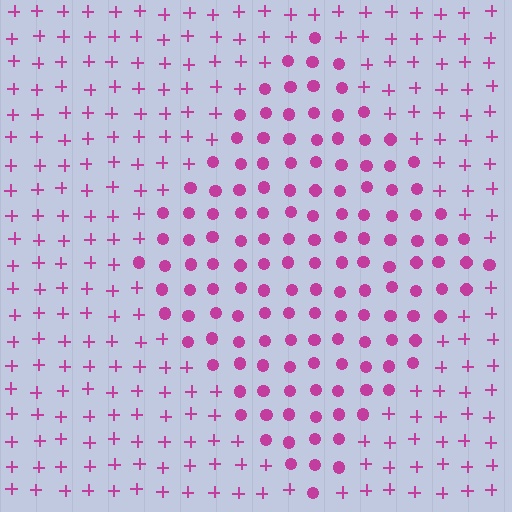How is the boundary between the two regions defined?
The boundary is defined by a change in element shape: circles inside vs. plus signs outside. All elements share the same color and spacing.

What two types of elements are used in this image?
The image uses circles inside the diamond region and plus signs outside it.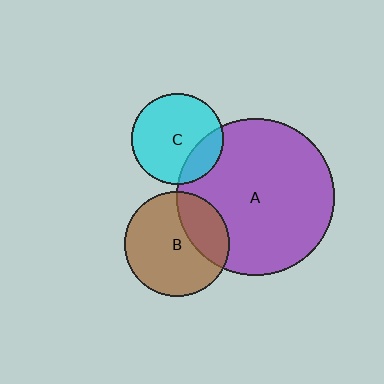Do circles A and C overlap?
Yes.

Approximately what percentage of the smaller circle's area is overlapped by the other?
Approximately 20%.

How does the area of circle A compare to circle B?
Approximately 2.2 times.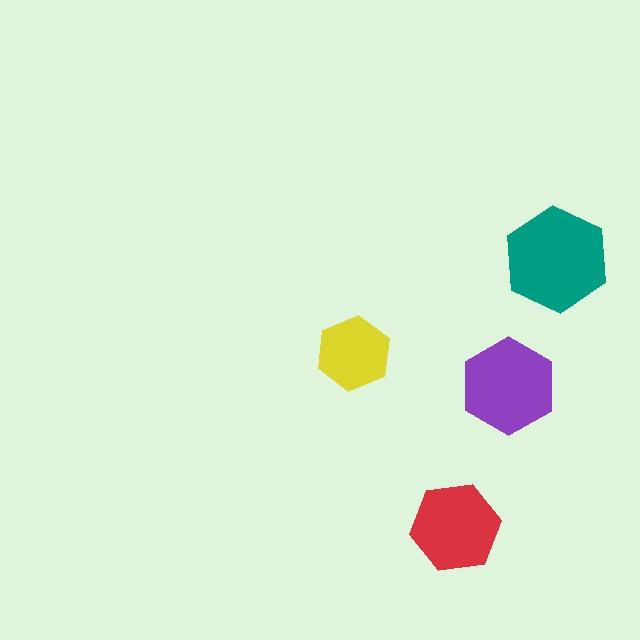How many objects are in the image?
There are 4 objects in the image.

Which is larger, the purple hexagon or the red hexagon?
The purple one.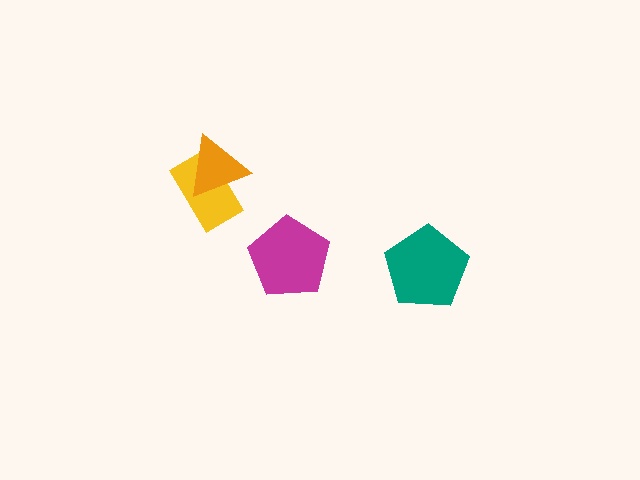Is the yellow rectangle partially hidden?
Yes, it is partially covered by another shape.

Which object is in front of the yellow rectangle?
The orange triangle is in front of the yellow rectangle.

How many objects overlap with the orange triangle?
1 object overlaps with the orange triangle.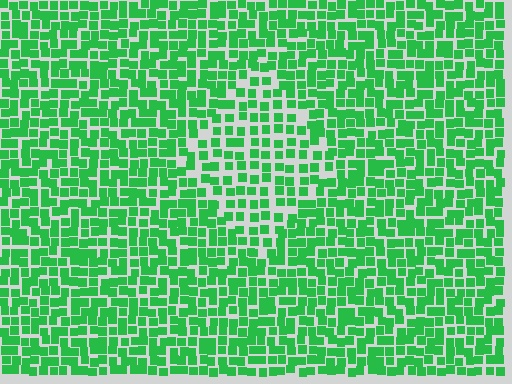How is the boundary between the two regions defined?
The boundary is defined by a change in element density (approximately 1.6x ratio). All elements are the same color, size, and shape.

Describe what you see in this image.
The image contains small green elements arranged at two different densities. A diamond-shaped region is visible where the elements are less densely packed than the surrounding area.